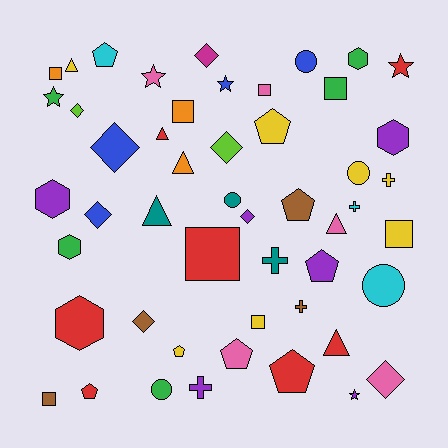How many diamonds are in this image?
There are 8 diamonds.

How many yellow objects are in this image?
There are 7 yellow objects.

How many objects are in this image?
There are 50 objects.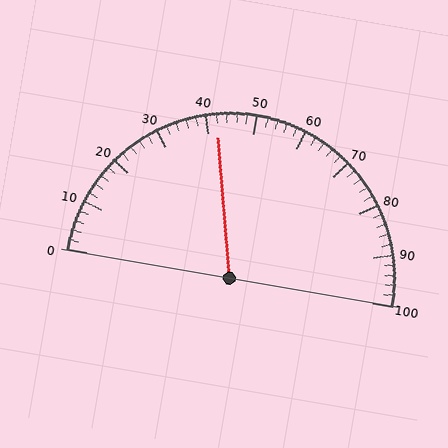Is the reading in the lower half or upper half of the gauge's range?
The reading is in the lower half of the range (0 to 100).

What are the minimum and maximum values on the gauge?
The gauge ranges from 0 to 100.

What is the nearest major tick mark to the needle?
The nearest major tick mark is 40.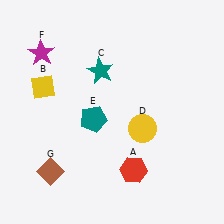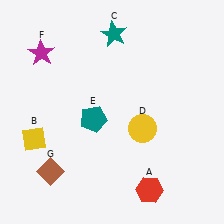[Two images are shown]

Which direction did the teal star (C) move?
The teal star (C) moved up.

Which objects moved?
The objects that moved are: the red hexagon (A), the yellow diamond (B), the teal star (C).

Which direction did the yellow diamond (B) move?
The yellow diamond (B) moved down.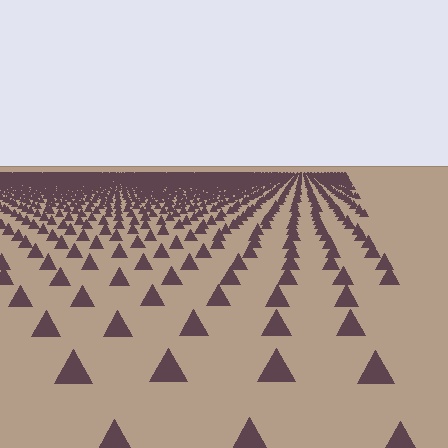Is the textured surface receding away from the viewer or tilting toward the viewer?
The surface is receding away from the viewer. Texture elements get smaller and denser toward the top.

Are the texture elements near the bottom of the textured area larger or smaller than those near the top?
Larger. Near the bottom, elements are closer to the viewer and appear at a bigger on-screen size.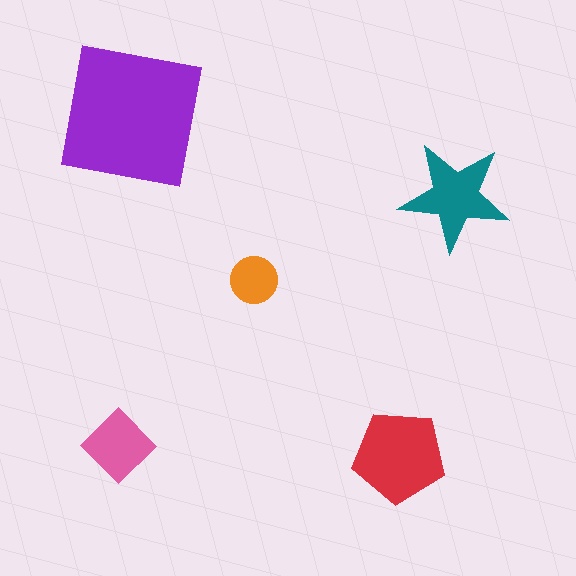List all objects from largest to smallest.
The purple square, the red pentagon, the teal star, the pink diamond, the orange circle.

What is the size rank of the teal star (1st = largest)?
3rd.